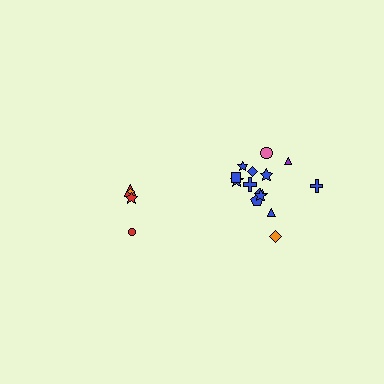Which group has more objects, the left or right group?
The right group.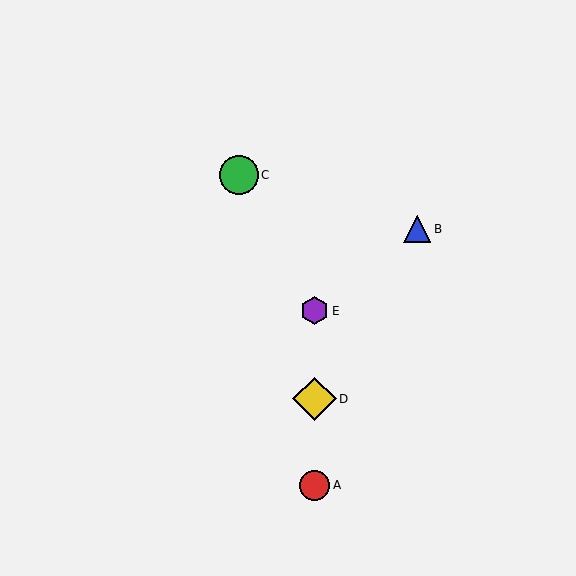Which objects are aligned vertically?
Objects A, D, E are aligned vertically.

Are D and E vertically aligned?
Yes, both are at x≈314.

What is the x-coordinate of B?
Object B is at x≈417.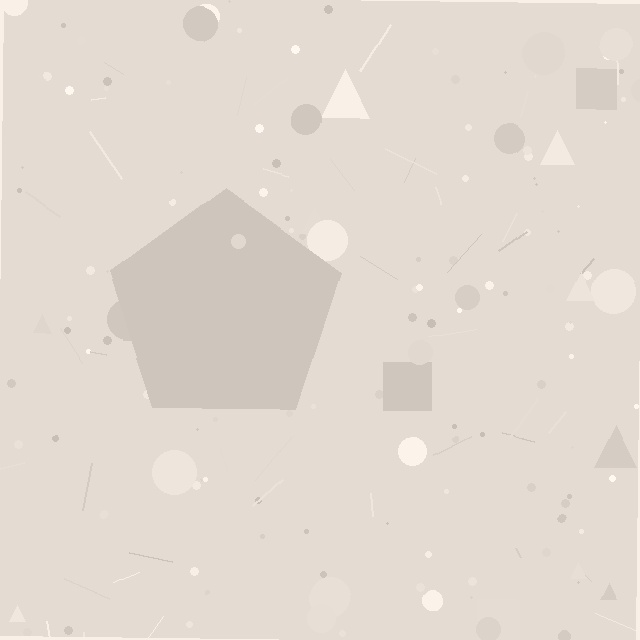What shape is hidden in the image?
A pentagon is hidden in the image.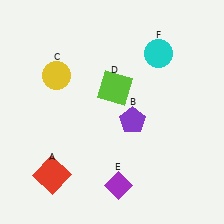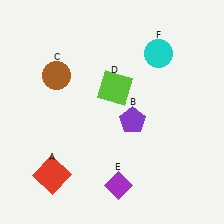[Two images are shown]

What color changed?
The circle (C) changed from yellow in Image 1 to brown in Image 2.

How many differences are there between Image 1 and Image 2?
There is 1 difference between the two images.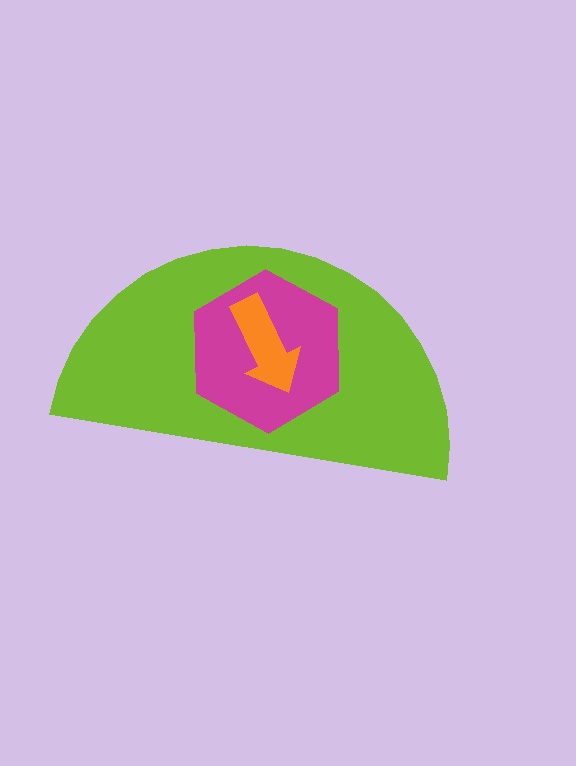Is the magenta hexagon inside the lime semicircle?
Yes.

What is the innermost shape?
The orange arrow.